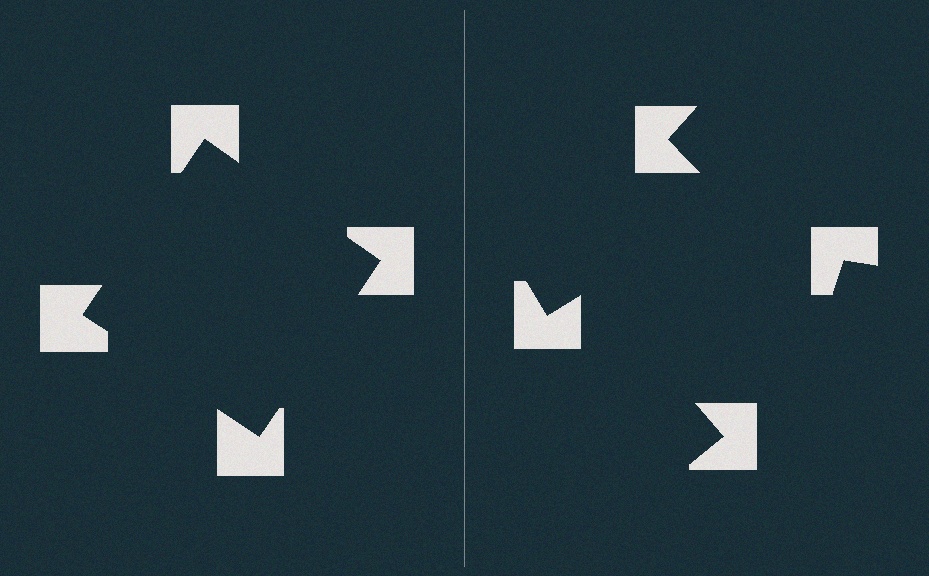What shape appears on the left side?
An illusory square.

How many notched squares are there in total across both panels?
8 — 4 on each side.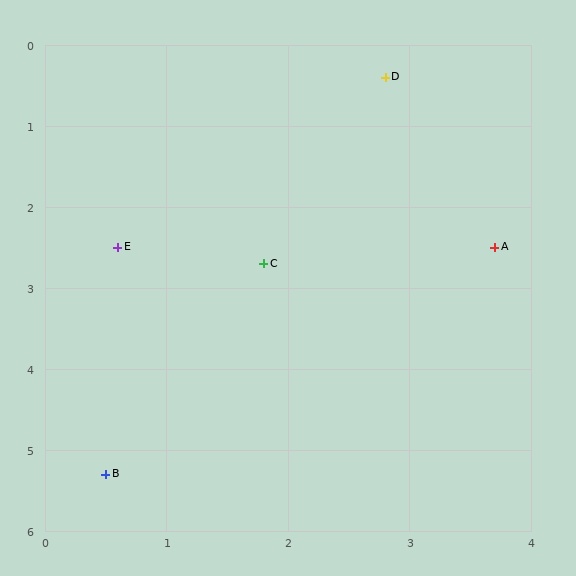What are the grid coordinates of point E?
Point E is at approximately (0.6, 2.5).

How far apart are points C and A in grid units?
Points C and A are about 1.9 grid units apart.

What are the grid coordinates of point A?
Point A is at approximately (3.7, 2.5).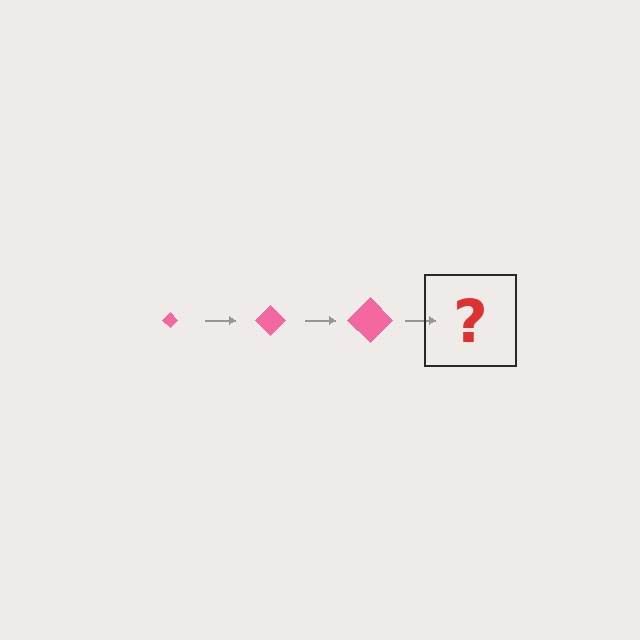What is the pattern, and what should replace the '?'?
The pattern is that the diamond gets progressively larger each step. The '?' should be a pink diamond, larger than the previous one.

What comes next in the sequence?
The next element should be a pink diamond, larger than the previous one.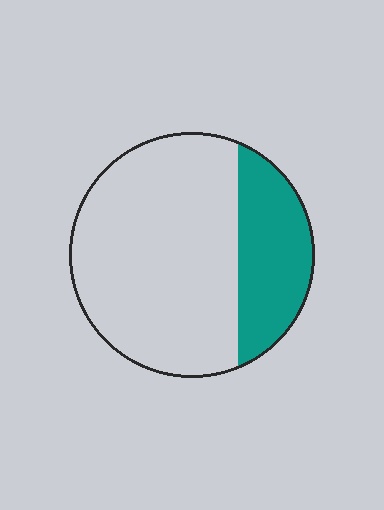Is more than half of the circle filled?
No.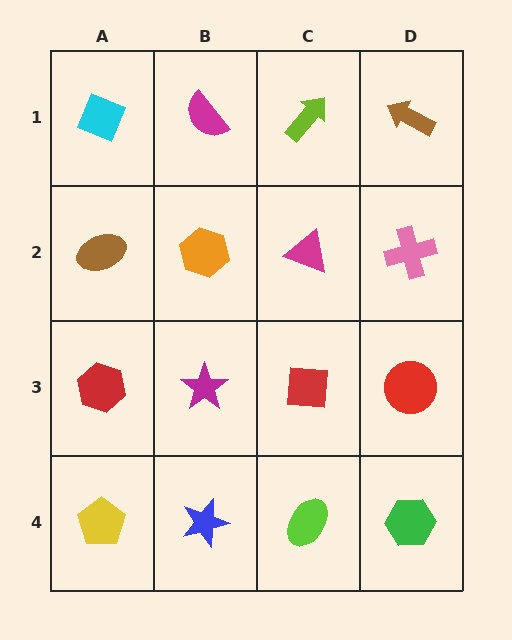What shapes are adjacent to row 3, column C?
A magenta triangle (row 2, column C), a lime ellipse (row 4, column C), a magenta star (row 3, column B), a red circle (row 3, column D).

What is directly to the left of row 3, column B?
A red hexagon.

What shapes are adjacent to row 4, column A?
A red hexagon (row 3, column A), a blue star (row 4, column B).